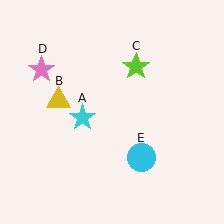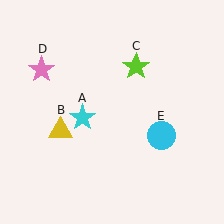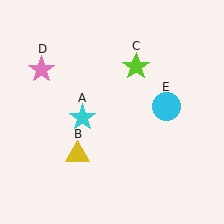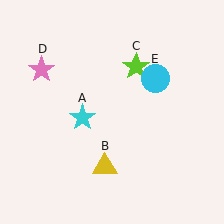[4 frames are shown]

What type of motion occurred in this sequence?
The yellow triangle (object B), cyan circle (object E) rotated counterclockwise around the center of the scene.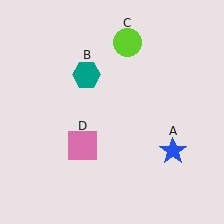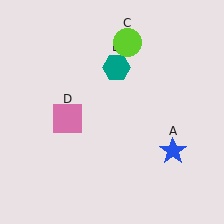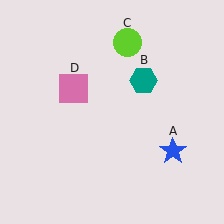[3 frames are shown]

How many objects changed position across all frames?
2 objects changed position: teal hexagon (object B), pink square (object D).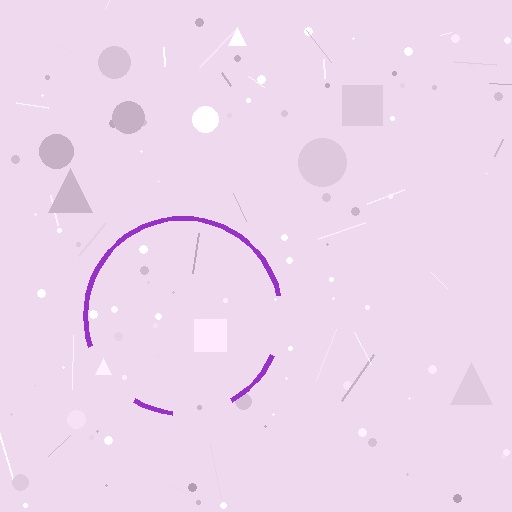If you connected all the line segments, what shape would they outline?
They would outline a circle.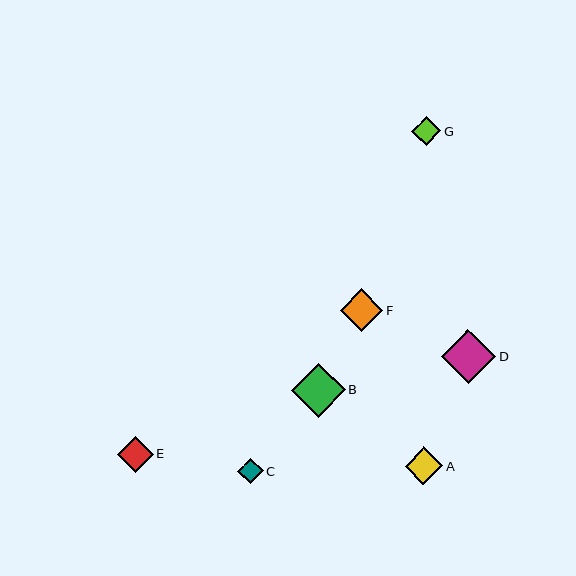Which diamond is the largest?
Diamond B is the largest with a size of approximately 54 pixels.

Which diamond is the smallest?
Diamond C is the smallest with a size of approximately 25 pixels.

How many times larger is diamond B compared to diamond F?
Diamond B is approximately 1.3 times the size of diamond F.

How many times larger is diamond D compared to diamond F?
Diamond D is approximately 1.3 times the size of diamond F.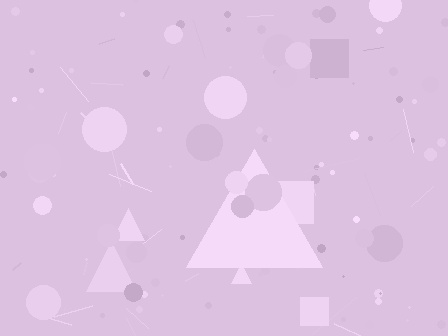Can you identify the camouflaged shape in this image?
The camouflaged shape is a triangle.